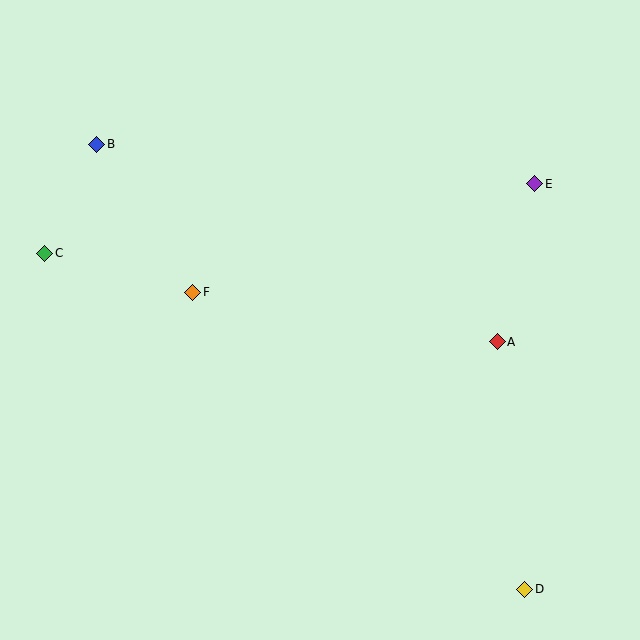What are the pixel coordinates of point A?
Point A is at (497, 342).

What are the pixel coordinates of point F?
Point F is at (193, 292).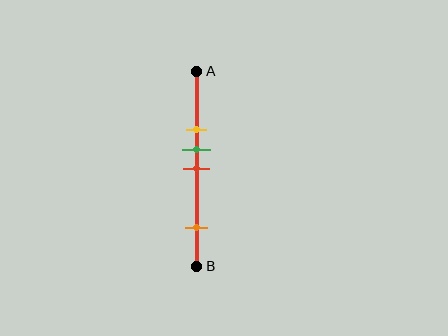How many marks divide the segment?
There are 4 marks dividing the segment.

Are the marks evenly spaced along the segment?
No, the marks are not evenly spaced.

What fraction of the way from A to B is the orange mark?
The orange mark is approximately 80% (0.8) of the way from A to B.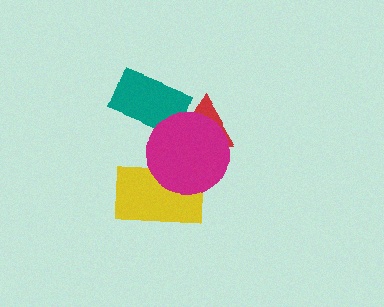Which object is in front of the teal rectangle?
The magenta circle is in front of the teal rectangle.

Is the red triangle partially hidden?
Yes, it is partially covered by another shape.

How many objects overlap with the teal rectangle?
2 objects overlap with the teal rectangle.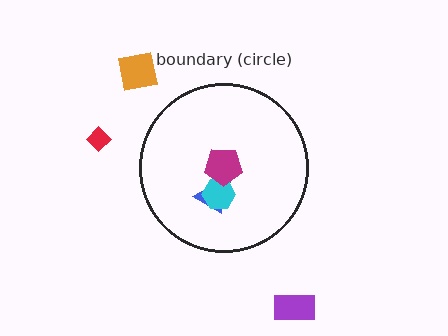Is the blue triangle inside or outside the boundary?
Inside.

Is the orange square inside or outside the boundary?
Outside.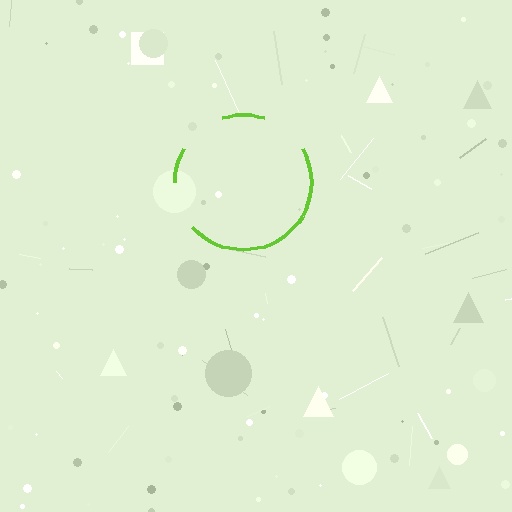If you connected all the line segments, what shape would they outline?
They would outline a circle.